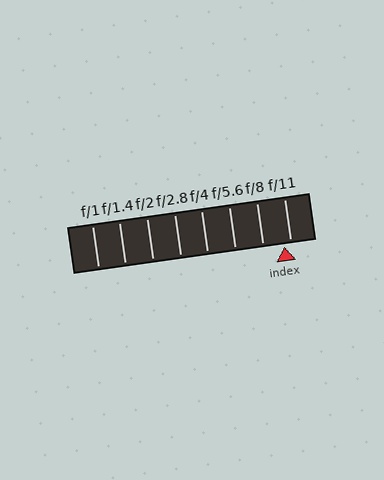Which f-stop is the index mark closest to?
The index mark is closest to f/11.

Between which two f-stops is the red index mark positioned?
The index mark is between f/8 and f/11.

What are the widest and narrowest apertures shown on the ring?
The widest aperture shown is f/1 and the narrowest is f/11.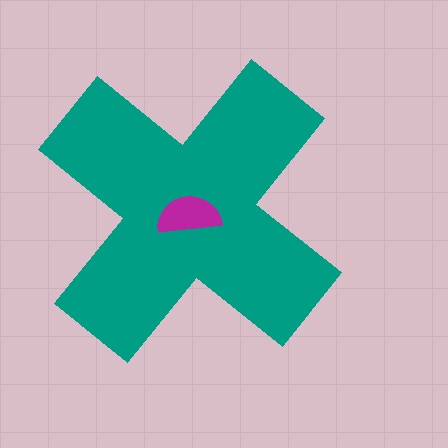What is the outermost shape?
The teal cross.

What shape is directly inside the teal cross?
The magenta semicircle.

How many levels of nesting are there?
2.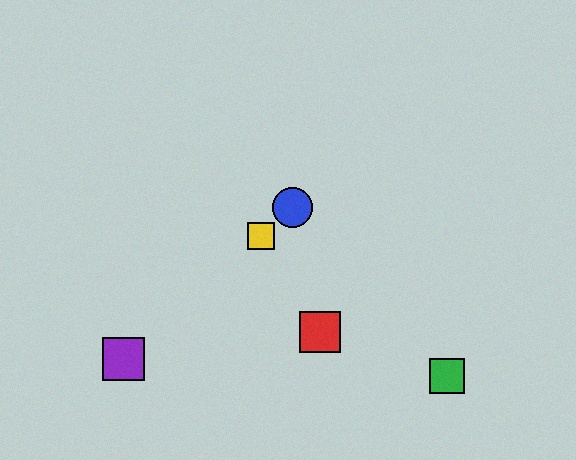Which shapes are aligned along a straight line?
The blue circle, the yellow square, the purple square are aligned along a straight line.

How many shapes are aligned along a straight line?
3 shapes (the blue circle, the yellow square, the purple square) are aligned along a straight line.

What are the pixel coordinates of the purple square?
The purple square is at (123, 359).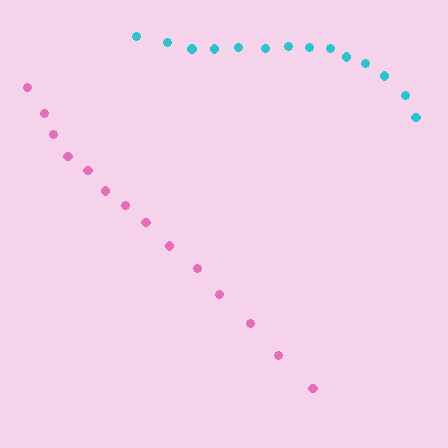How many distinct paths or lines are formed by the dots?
There are 2 distinct paths.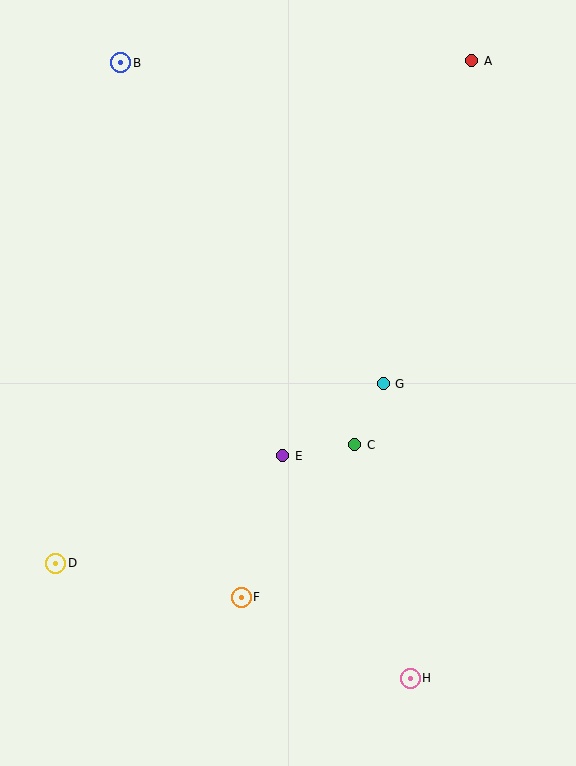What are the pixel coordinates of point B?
Point B is at (121, 63).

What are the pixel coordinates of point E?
Point E is at (283, 456).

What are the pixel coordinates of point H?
Point H is at (410, 678).